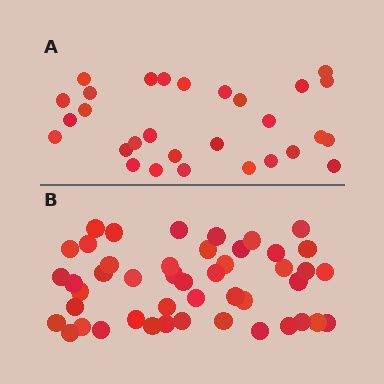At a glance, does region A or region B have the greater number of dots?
Region B (the bottom region) has more dots.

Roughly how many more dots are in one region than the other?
Region B has approximately 15 more dots than region A.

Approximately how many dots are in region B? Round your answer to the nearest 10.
About 50 dots. (The exact count is 46, which rounds to 50.)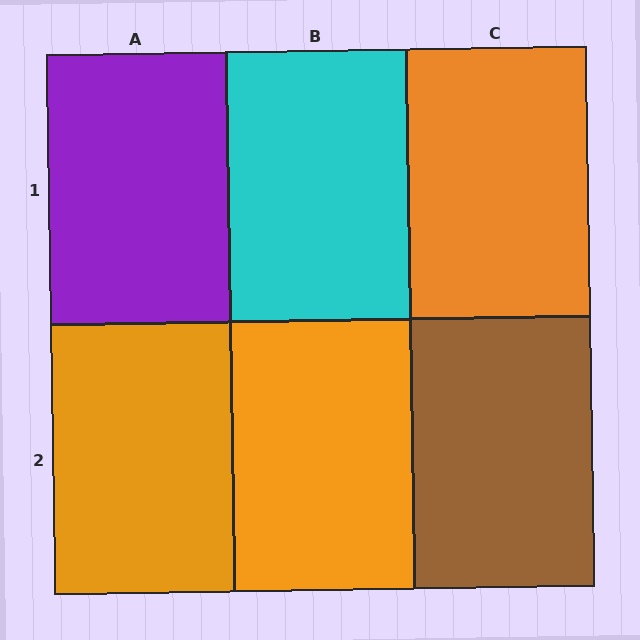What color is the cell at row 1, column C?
Orange.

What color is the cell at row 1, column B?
Cyan.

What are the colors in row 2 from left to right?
Orange, orange, brown.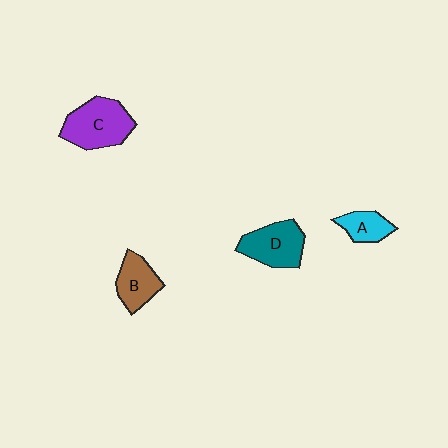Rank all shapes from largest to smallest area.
From largest to smallest: C (purple), D (teal), B (brown), A (cyan).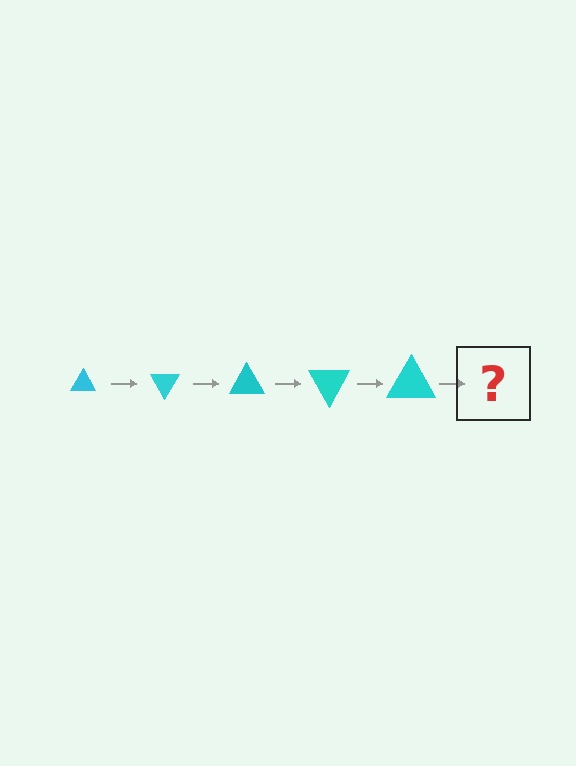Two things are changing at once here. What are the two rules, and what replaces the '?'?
The two rules are that the triangle grows larger each step and it rotates 60 degrees each step. The '?' should be a triangle, larger than the previous one and rotated 300 degrees from the start.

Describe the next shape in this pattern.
It should be a triangle, larger than the previous one and rotated 300 degrees from the start.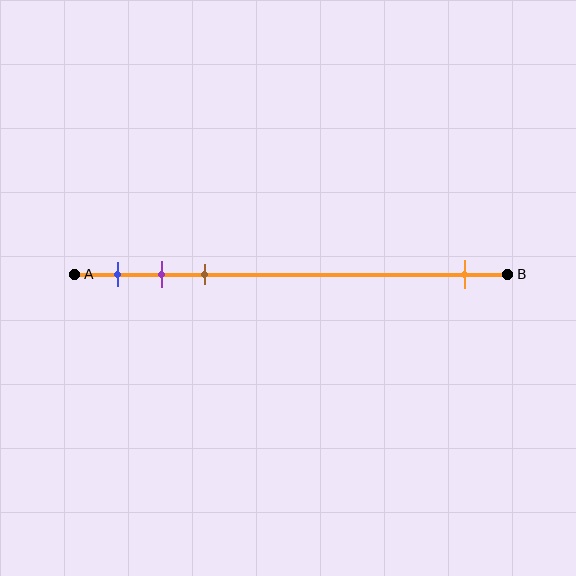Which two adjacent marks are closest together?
The purple and brown marks are the closest adjacent pair.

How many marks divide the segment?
There are 4 marks dividing the segment.